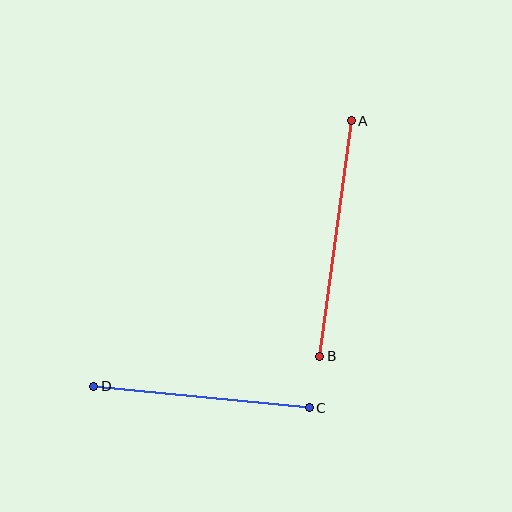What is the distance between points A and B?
The distance is approximately 237 pixels.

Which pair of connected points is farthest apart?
Points A and B are farthest apart.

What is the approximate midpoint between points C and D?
The midpoint is at approximately (201, 397) pixels.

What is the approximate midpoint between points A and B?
The midpoint is at approximately (336, 239) pixels.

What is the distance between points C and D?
The distance is approximately 216 pixels.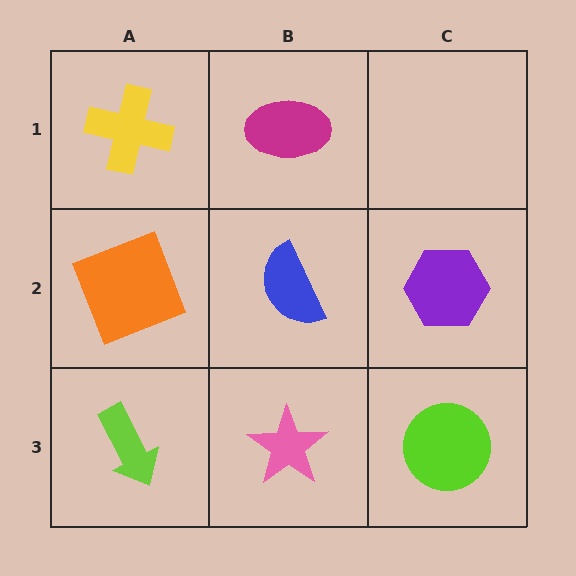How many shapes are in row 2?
3 shapes.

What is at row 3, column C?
A lime circle.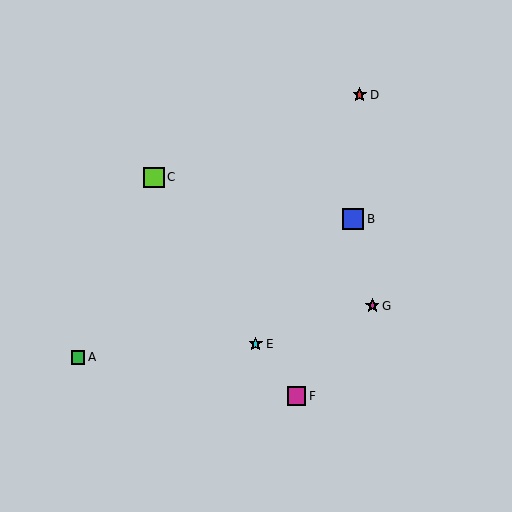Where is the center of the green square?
The center of the green square is at (78, 357).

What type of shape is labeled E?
Shape E is a cyan star.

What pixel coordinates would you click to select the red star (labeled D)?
Click at (360, 95) to select the red star D.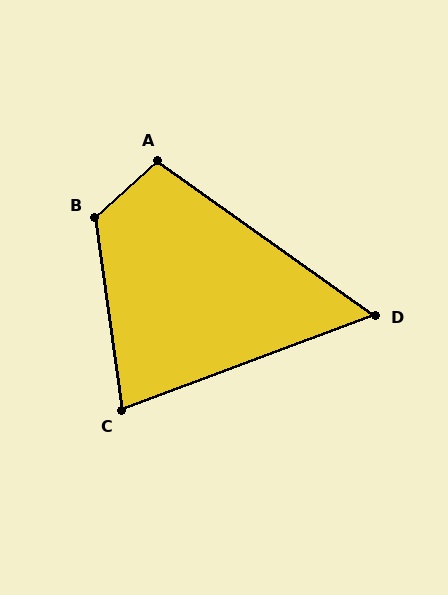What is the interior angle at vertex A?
Approximately 103 degrees (obtuse).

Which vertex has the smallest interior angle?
D, at approximately 56 degrees.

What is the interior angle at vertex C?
Approximately 77 degrees (acute).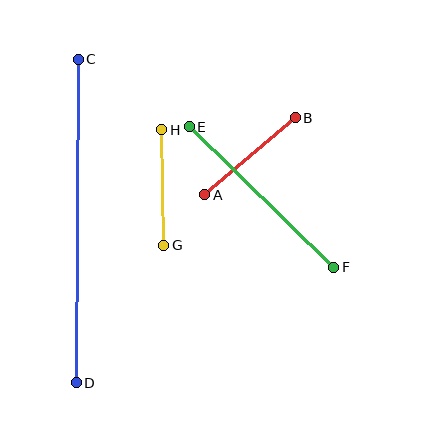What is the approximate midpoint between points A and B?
The midpoint is at approximately (250, 156) pixels.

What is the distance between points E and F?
The distance is approximately 202 pixels.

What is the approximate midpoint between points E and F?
The midpoint is at approximately (261, 197) pixels.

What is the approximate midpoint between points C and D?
The midpoint is at approximately (77, 221) pixels.